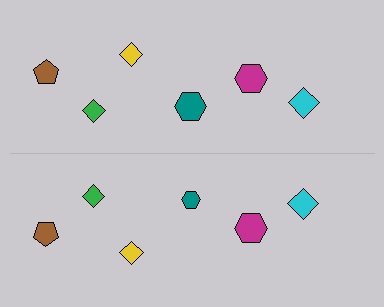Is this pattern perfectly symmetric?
No, the pattern is not perfectly symmetric. The teal hexagon on the bottom side has a different size than its mirror counterpart.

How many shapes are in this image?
There are 12 shapes in this image.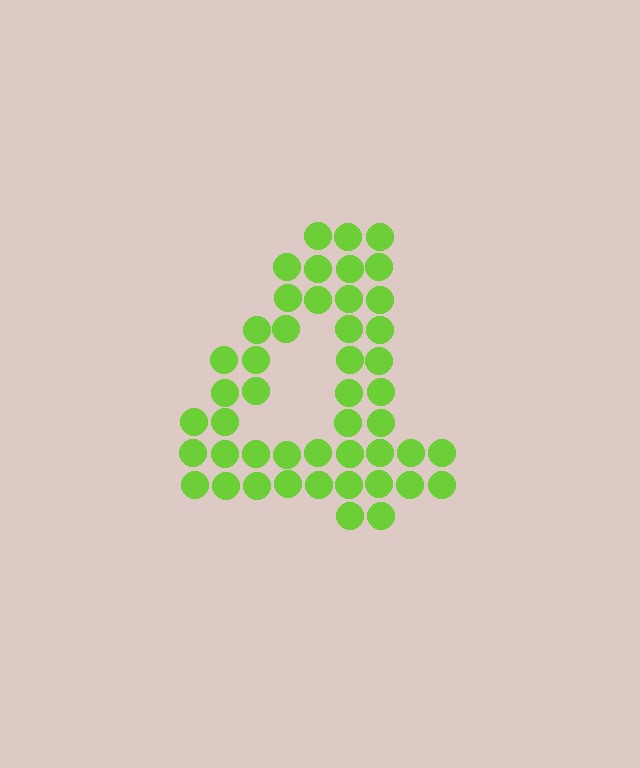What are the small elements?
The small elements are circles.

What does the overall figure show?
The overall figure shows the digit 4.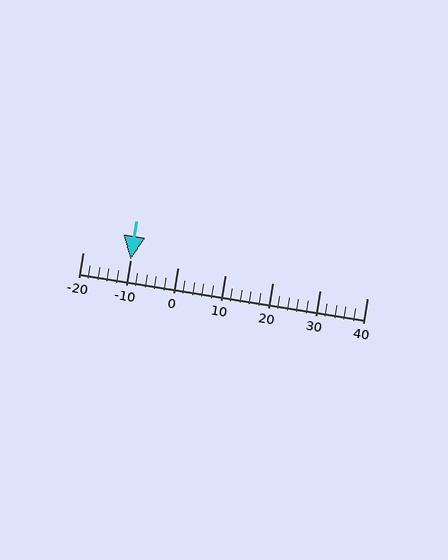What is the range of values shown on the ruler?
The ruler shows values from -20 to 40.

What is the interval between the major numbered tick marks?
The major tick marks are spaced 10 units apart.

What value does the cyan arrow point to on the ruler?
The cyan arrow points to approximately -10.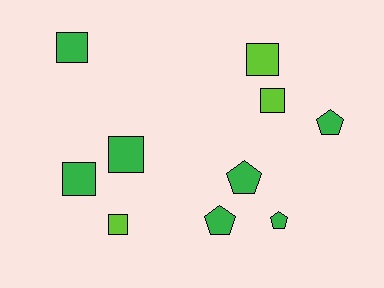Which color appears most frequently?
Green, with 7 objects.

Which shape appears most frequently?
Square, with 6 objects.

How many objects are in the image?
There are 10 objects.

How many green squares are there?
There are 3 green squares.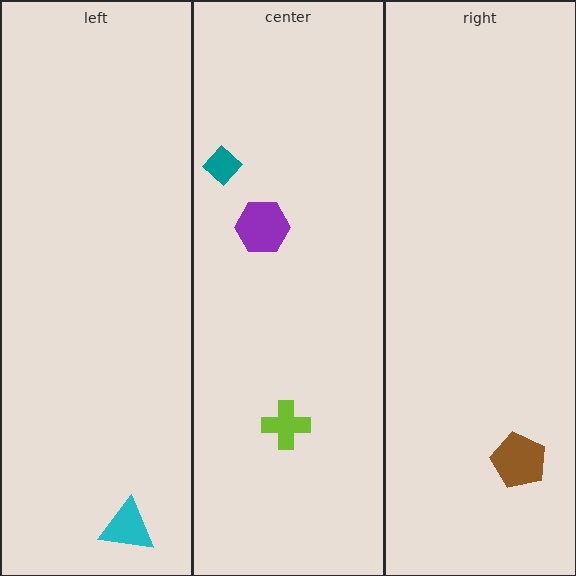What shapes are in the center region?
The teal diamond, the purple hexagon, the lime cross.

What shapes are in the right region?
The brown pentagon.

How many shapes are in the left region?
1.